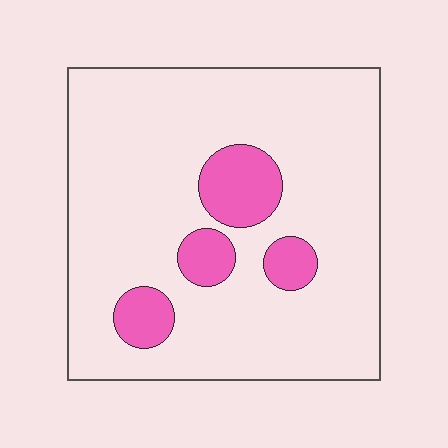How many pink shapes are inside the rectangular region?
4.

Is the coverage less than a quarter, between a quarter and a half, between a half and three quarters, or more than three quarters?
Less than a quarter.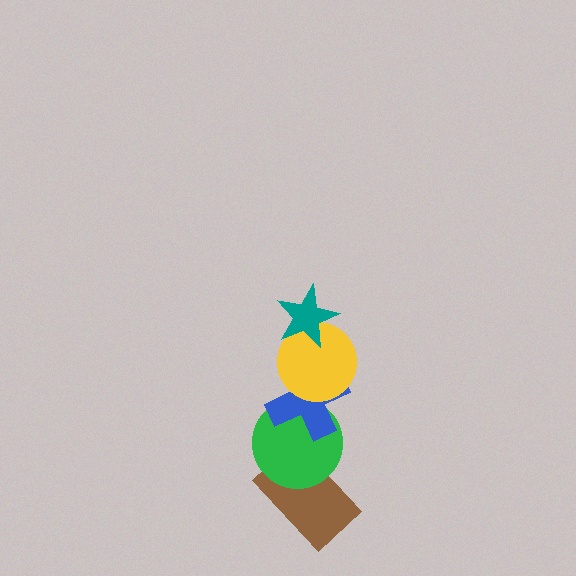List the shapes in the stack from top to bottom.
From top to bottom: the teal star, the yellow circle, the blue cross, the green circle, the brown rectangle.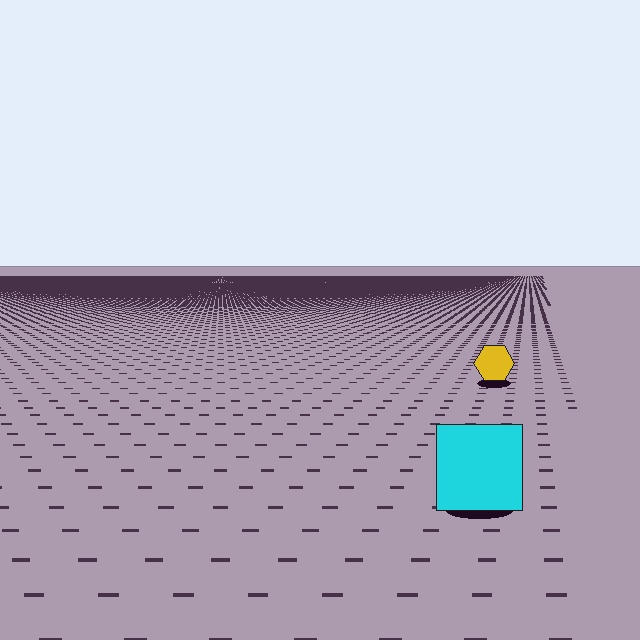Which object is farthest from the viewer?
The yellow hexagon is farthest from the viewer. It appears smaller and the ground texture around it is denser.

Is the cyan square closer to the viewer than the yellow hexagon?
Yes. The cyan square is closer — you can tell from the texture gradient: the ground texture is coarser near it.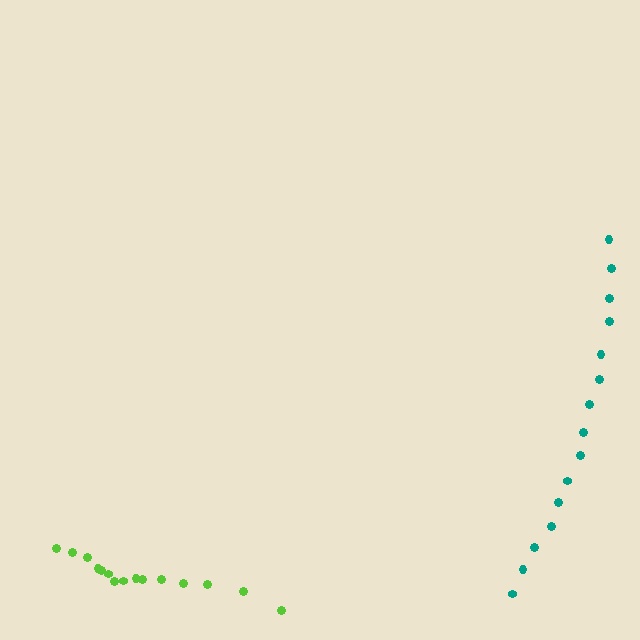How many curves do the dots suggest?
There are 2 distinct paths.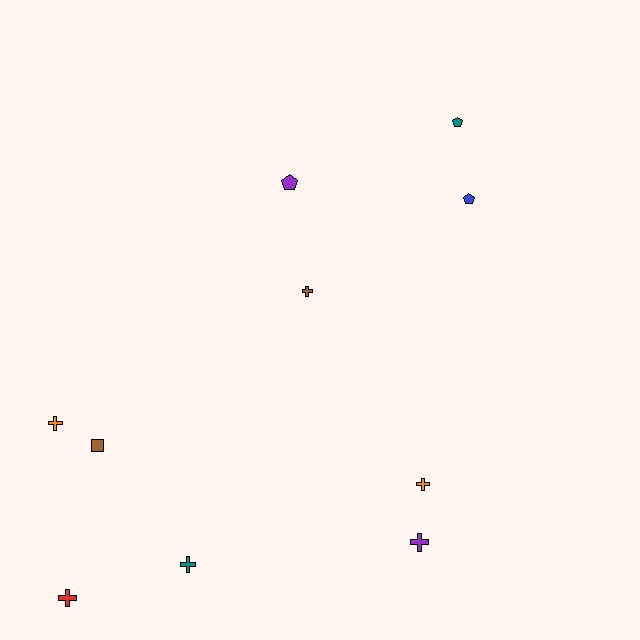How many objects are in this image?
There are 10 objects.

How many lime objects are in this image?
There are no lime objects.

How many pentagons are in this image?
There are 3 pentagons.